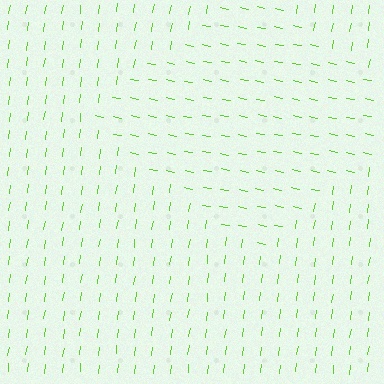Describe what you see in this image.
The image is filled with small lime line segments. A diamond region in the image has lines oriented differently from the surrounding lines, creating a visible texture boundary.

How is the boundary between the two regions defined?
The boundary is defined purely by a change in line orientation (approximately 87 degrees difference). All lines are the same color and thickness.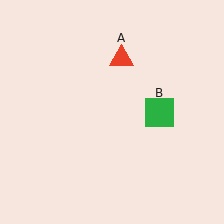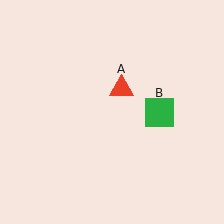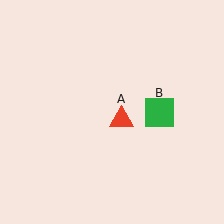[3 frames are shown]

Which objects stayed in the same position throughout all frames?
Green square (object B) remained stationary.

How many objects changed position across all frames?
1 object changed position: red triangle (object A).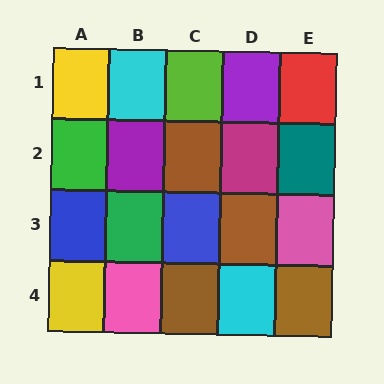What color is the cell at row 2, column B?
Purple.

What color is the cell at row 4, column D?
Cyan.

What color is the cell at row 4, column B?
Pink.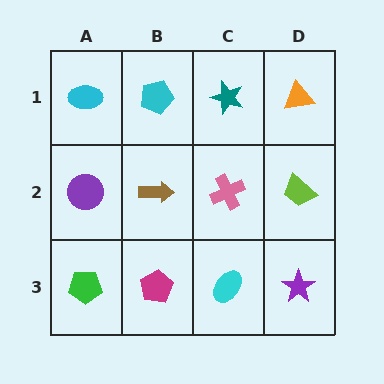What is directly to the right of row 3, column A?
A magenta pentagon.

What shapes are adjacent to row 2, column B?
A cyan pentagon (row 1, column B), a magenta pentagon (row 3, column B), a purple circle (row 2, column A), a pink cross (row 2, column C).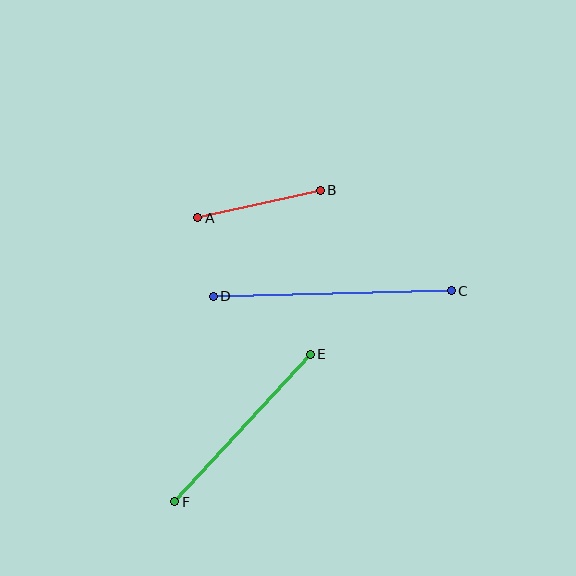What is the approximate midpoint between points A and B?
The midpoint is at approximately (259, 204) pixels.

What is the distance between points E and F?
The distance is approximately 201 pixels.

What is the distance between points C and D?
The distance is approximately 238 pixels.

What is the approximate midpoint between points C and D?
The midpoint is at approximately (332, 293) pixels.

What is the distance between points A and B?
The distance is approximately 125 pixels.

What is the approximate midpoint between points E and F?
The midpoint is at approximately (242, 428) pixels.